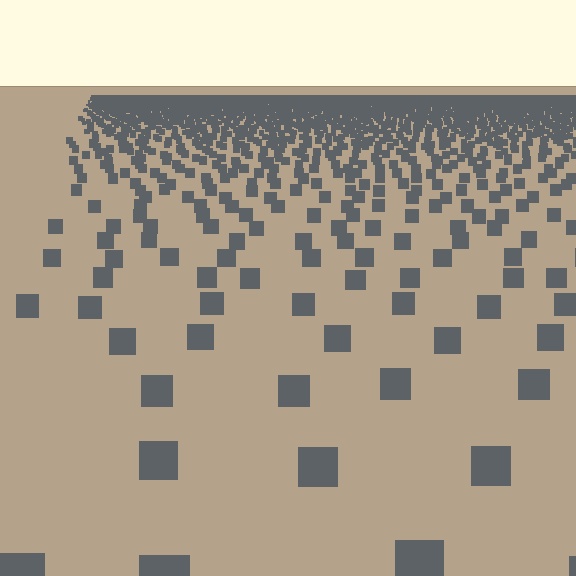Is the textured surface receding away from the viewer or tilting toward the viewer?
The surface is receding away from the viewer. Texture elements get smaller and denser toward the top.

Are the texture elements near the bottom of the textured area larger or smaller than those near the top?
Larger. Near the bottom, elements are closer to the viewer and appear at a bigger on-screen size.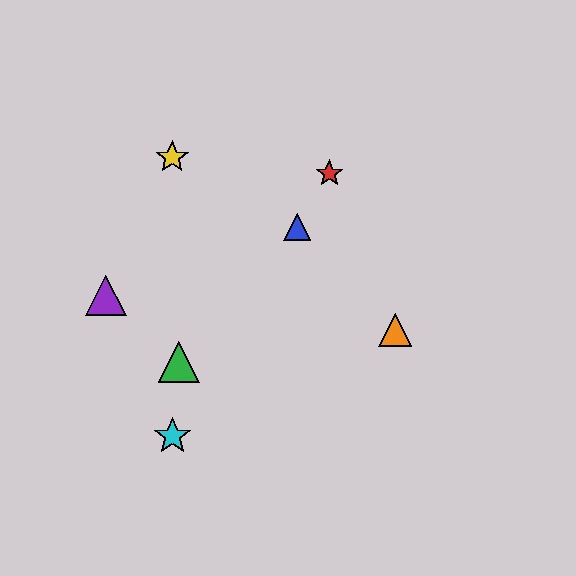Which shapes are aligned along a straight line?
The red star, the blue triangle, the cyan star are aligned along a straight line.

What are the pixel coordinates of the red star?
The red star is at (329, 173).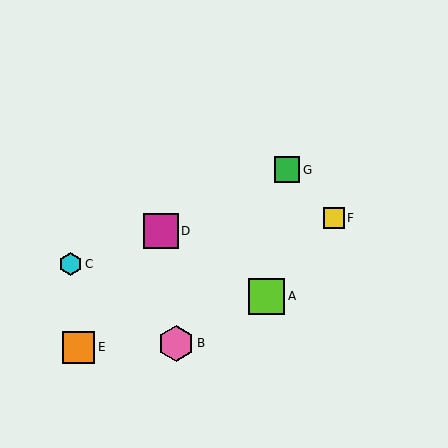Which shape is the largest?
The lime square (labeled A) is the largest.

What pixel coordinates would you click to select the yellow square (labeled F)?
Click at (334, 218) to select the yellow square F.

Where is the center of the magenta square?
The center of the magenta square is at (161, 231).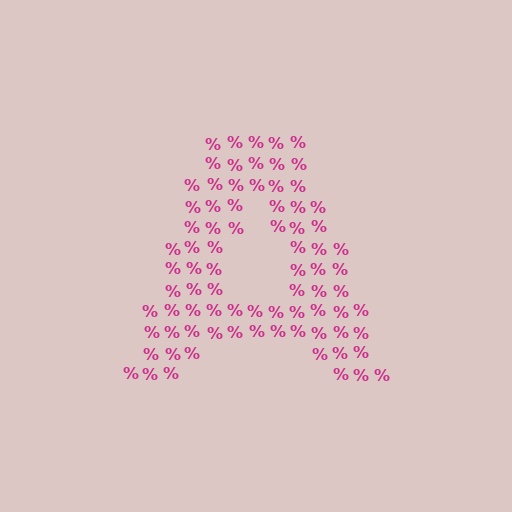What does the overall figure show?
The overall figure shows the letter A.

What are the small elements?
The small elements are percent signs.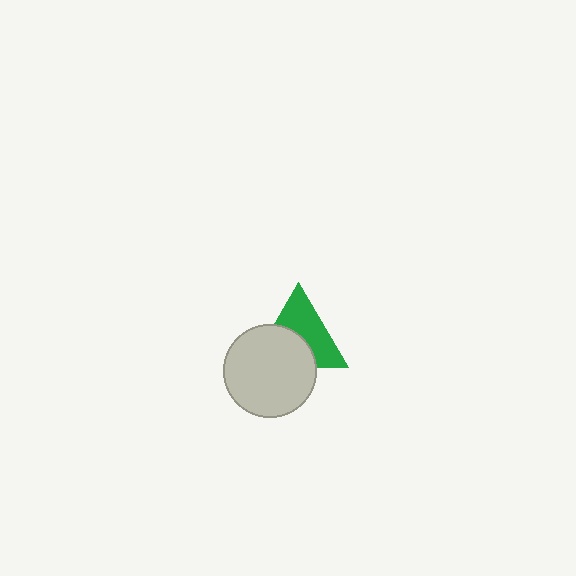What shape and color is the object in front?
The object in front is a light gray circle.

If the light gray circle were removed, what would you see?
You would see the complete green triangle.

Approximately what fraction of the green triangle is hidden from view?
Roughly 45% of the green triangle is hidden behind the light gray circle.